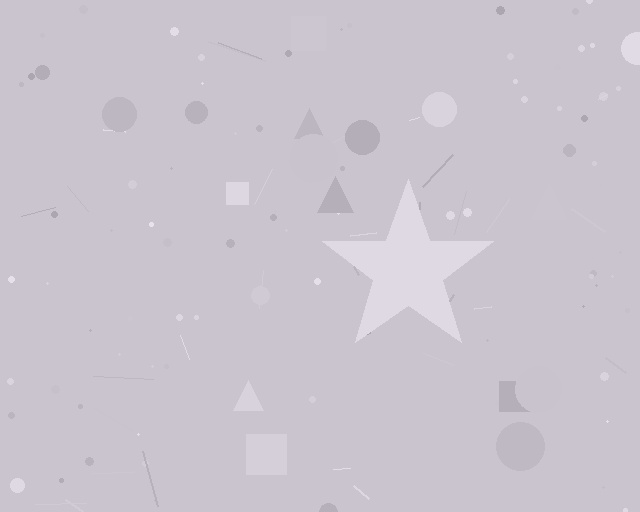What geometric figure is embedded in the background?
A star is embedded in the background.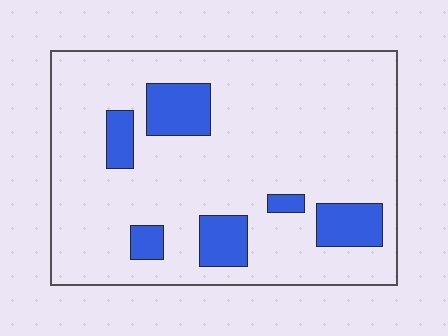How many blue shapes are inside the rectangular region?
6.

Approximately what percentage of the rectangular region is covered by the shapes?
Approximately 15%.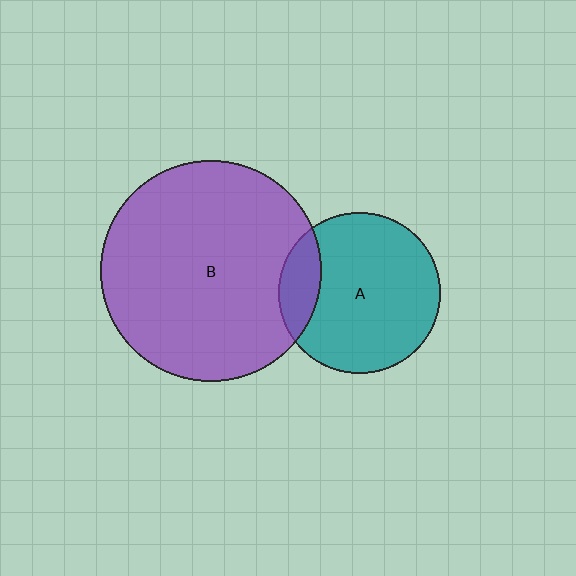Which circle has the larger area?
Circle B (purple).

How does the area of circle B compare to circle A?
Approximately 1.9 times.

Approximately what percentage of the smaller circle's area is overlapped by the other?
Approximately 15%.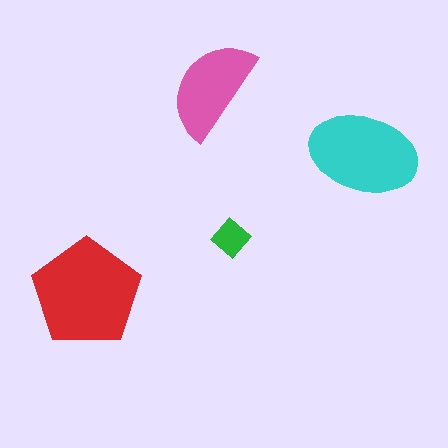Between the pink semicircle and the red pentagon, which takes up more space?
The red pentagon.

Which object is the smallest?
The green diamond.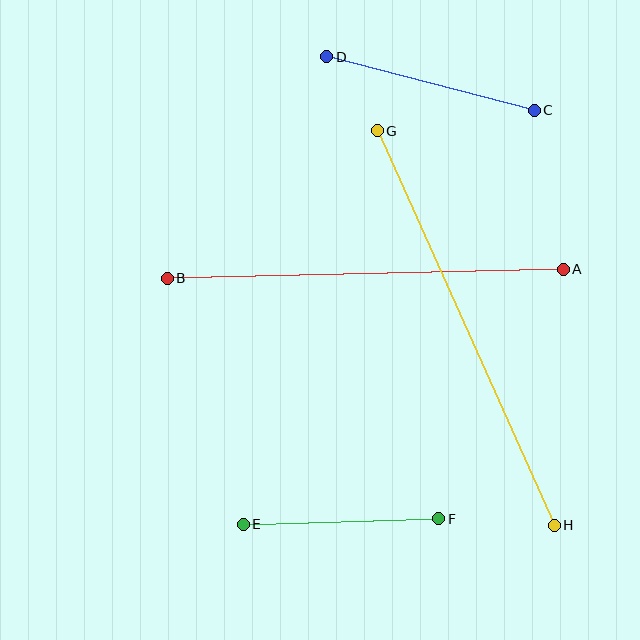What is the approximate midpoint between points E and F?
The midpoint is at approximately (341, 522) pixels.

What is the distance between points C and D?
The distance is approximately 215 pixels.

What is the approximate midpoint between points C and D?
The midpoint is at approximately (430, 83) pixels.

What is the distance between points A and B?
The distance is approximately 396 pixels.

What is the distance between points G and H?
The distance is approximately 432 pixels.